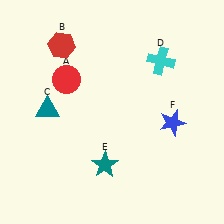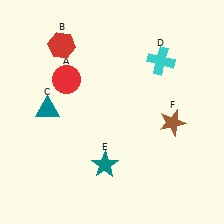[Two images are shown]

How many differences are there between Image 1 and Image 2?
There is 1 difference between the two images.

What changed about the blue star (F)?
In Image 1, F is blue. In Image 2, it changed to brown.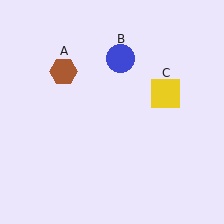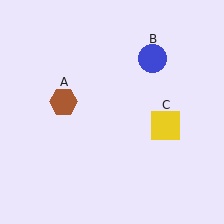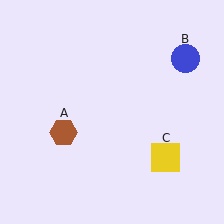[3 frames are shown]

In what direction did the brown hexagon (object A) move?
The brown hexagon (object A) moved down.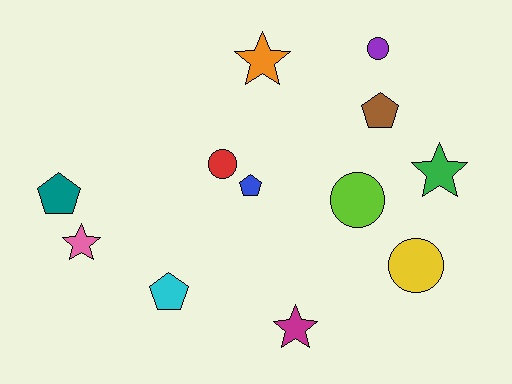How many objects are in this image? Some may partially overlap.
There are 12 objects.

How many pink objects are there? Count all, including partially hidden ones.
There is 1 pink object.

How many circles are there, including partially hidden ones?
There are 4 circles.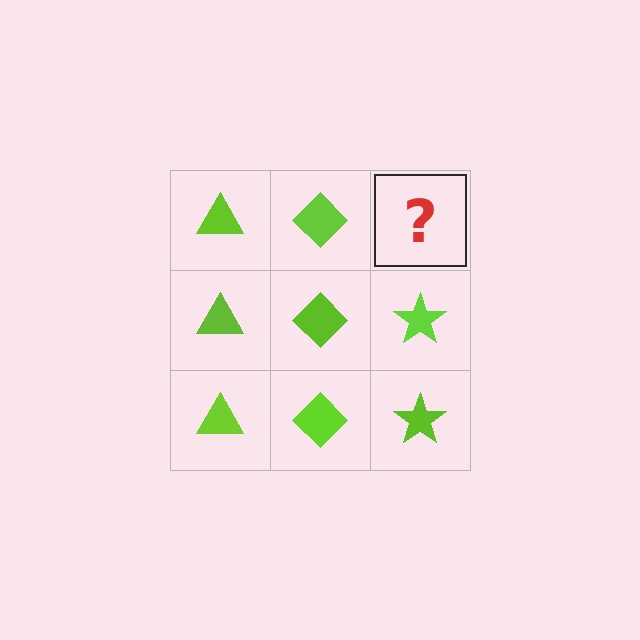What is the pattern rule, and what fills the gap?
The rule is that each column has a consistent shape. The gap should be filled with a lime star.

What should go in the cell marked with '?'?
The missing cell should contain a lime star.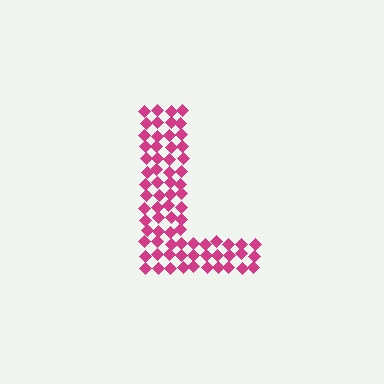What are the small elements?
The small elements are diamonds.